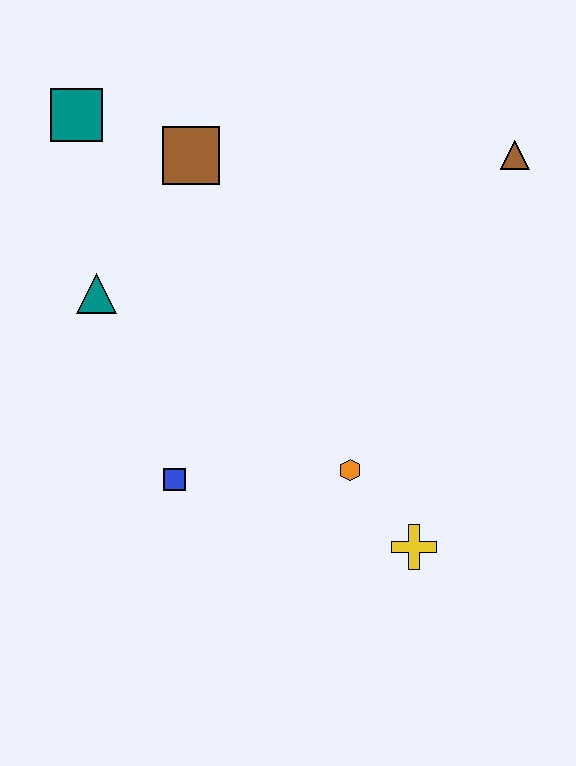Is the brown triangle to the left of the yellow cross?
No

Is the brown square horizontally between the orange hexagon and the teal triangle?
Yes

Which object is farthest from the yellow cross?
The teal square is farthest from the yellow cross.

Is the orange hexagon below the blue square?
No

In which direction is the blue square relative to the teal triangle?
The blue square is below the teal triangle.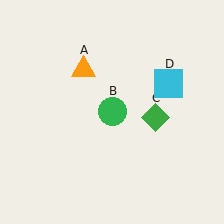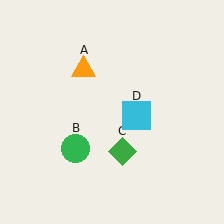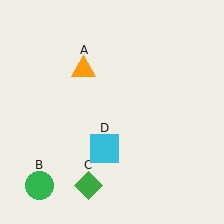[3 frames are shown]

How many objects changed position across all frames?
3 objects changed position: green circle (object B), green diamond (object C), cyan square (object D).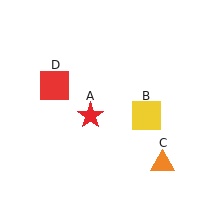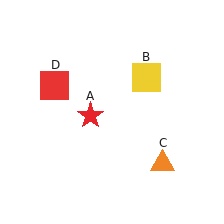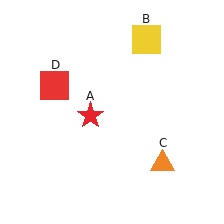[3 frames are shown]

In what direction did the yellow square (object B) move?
The yellow square (object B) moved up.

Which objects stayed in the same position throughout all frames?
Red star (object A) and orange triangle (object C) and red square (object D) remained stationary.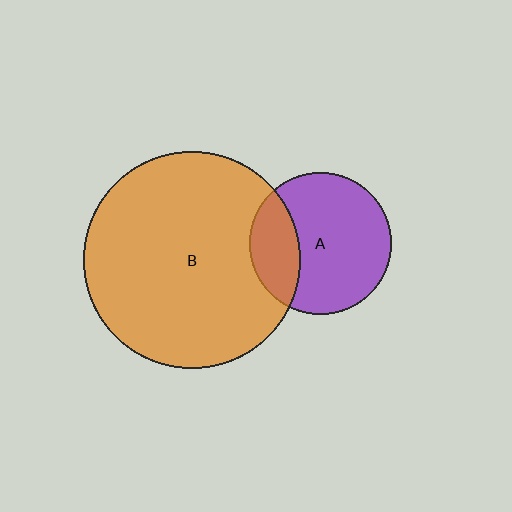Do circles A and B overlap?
Yes.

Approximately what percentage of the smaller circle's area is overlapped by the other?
Approximately 25%.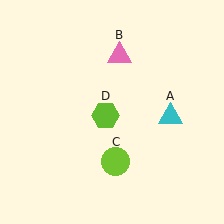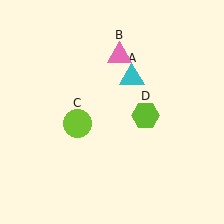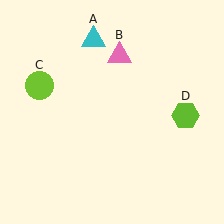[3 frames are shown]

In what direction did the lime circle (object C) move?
The lime circle (object C) moved up and to the left.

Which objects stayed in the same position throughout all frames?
Pink triangle (object B) remained stationary.